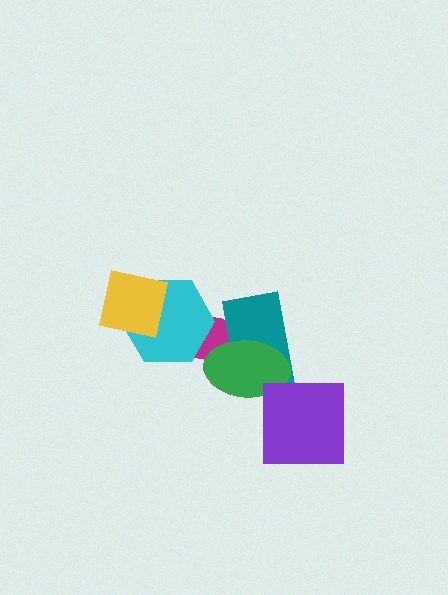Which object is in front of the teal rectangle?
The green ellipse is in front of the teal rectangle.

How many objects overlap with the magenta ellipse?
3 objects overlap with the magenta ellipse.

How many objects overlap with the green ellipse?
2 objects overlap with the green ellipse.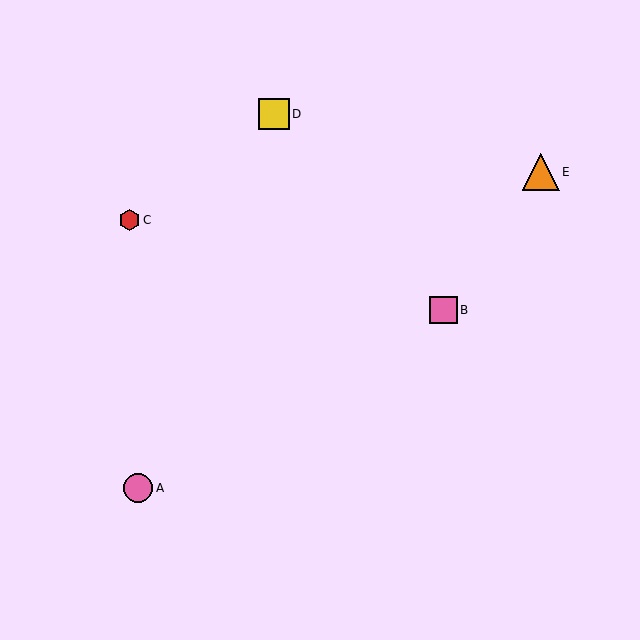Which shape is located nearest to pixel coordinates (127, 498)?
The pink circle (labeled A) at (138, 488) is nearest to that location.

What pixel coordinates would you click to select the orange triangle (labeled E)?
Click at (541, 172) to select the orange triangle E.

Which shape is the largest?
The orange triangle (labeled E) is the largest.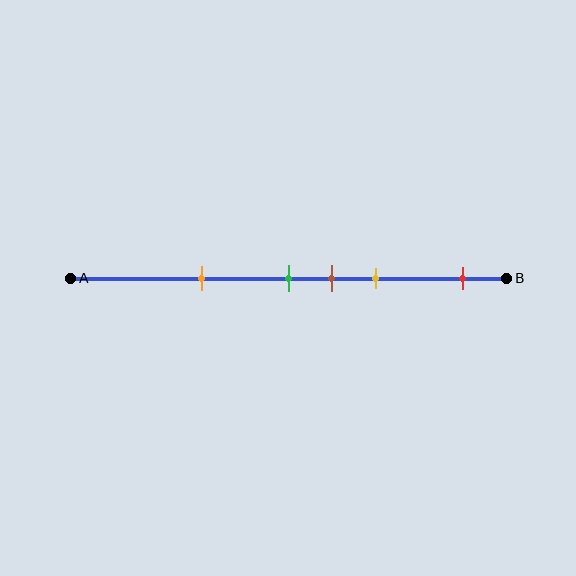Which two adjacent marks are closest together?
The green and brown marks are the closest adjacent pair.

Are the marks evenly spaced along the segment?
No, the marks are not evenly spaced.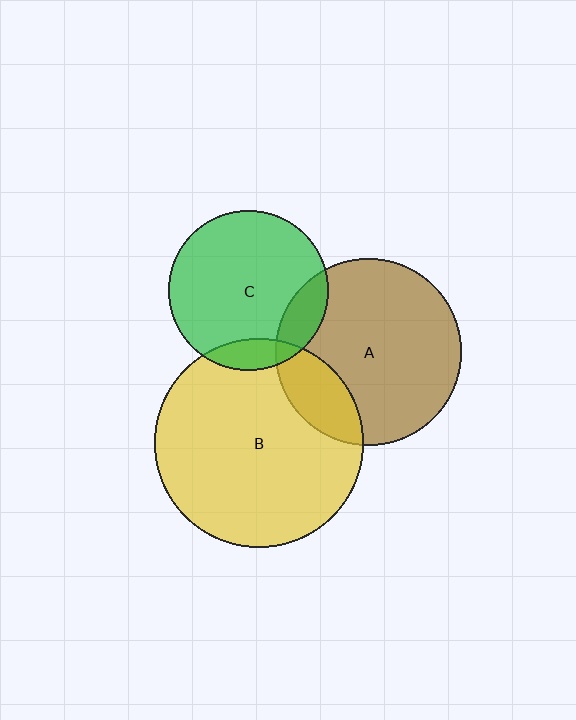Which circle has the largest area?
Circle B (yellow).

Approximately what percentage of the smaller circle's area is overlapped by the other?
Approximately 20%.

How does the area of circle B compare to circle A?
Approximately 1.3 times.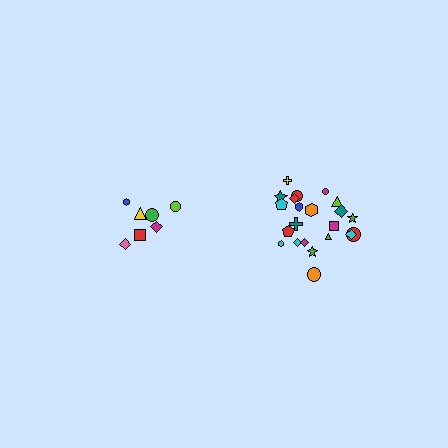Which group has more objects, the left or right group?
The right group.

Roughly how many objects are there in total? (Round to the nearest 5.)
Roughly 30 objects in total.